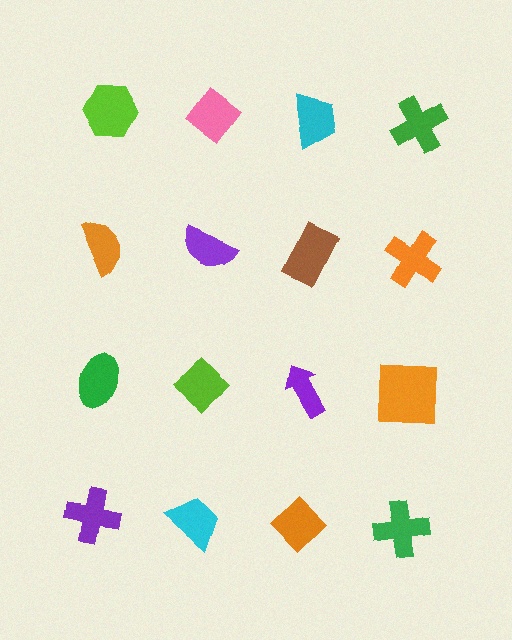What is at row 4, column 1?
A purple cross.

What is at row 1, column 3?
A cyan trapezoid.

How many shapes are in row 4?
4 shapes.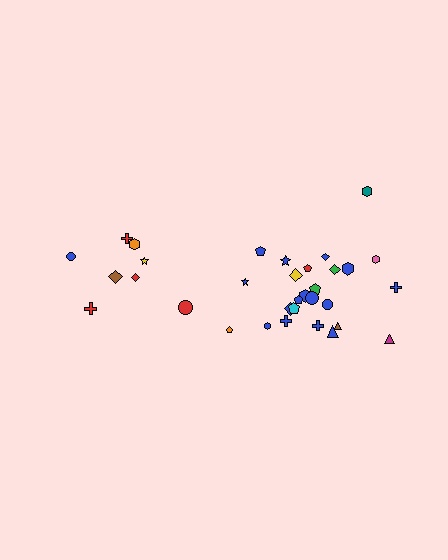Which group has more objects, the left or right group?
The right group.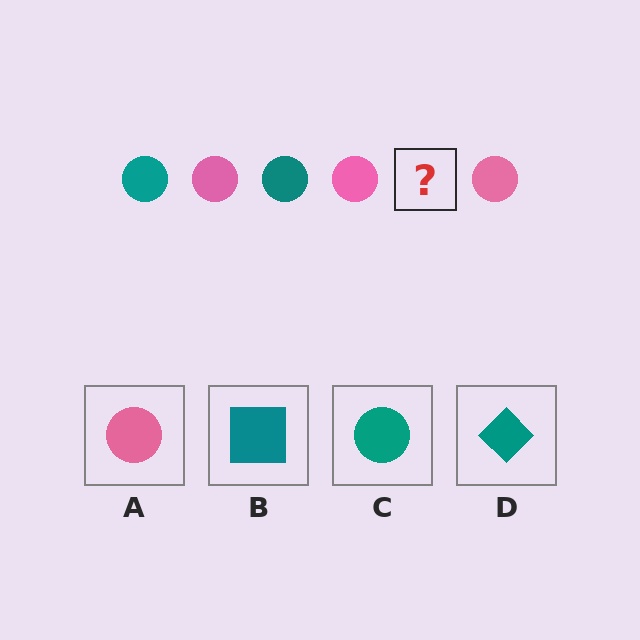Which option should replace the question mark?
Option C.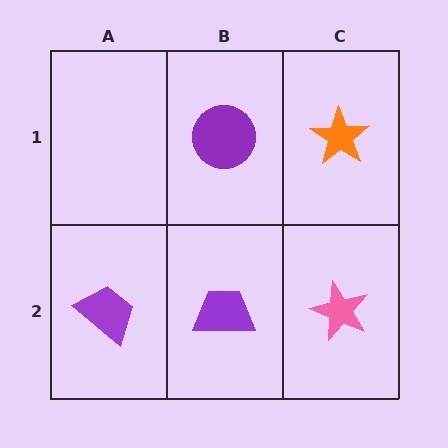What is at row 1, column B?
A purple circle.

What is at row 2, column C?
A pink star.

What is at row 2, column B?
A purple trapezoid.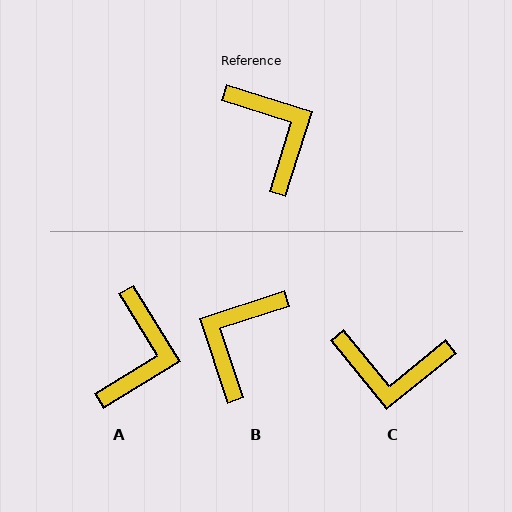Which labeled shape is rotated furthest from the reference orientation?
B, about 125 degrees away.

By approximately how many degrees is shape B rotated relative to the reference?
Approximately 125 degrees counter-clockwise.